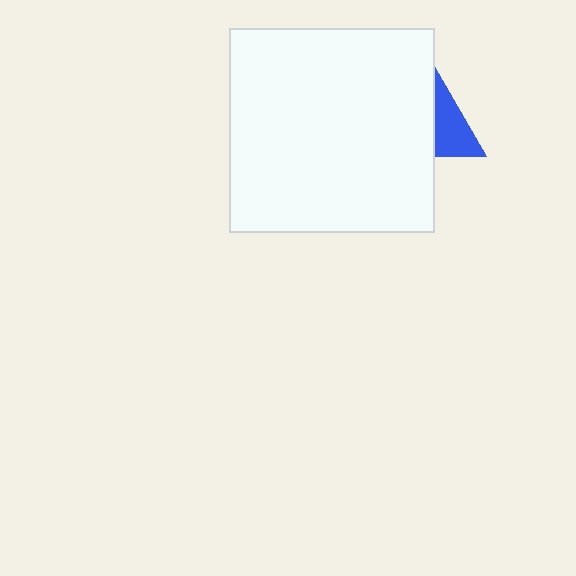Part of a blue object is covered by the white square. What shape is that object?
It is a triangle.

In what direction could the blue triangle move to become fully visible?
The blue triangle could move right. That would shift it out from behind the white square entirely.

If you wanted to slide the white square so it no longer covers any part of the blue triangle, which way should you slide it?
Slide it left — that is the most direct way to separate the two shapes.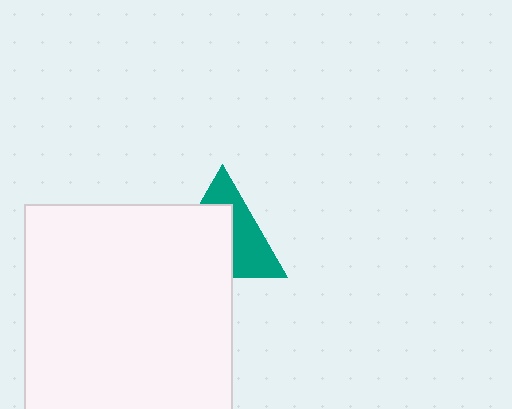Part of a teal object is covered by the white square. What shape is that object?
It is a triangle.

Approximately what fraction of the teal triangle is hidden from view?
Roughly 55% of the teal triangle is hidden behind the white square.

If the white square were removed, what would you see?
You would see the complete teal triangle.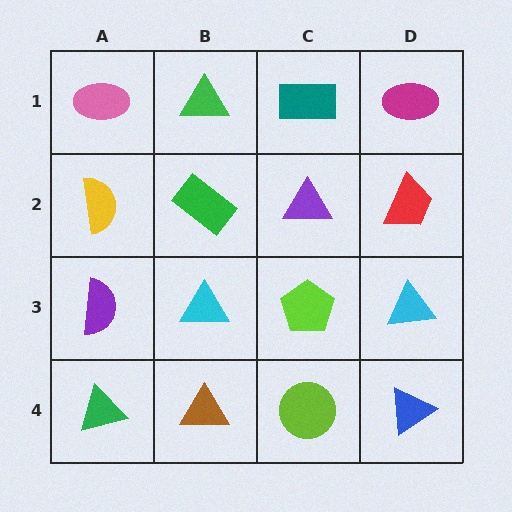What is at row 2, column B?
A green rectangle.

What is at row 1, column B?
A green triangle.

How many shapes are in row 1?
4 shapes.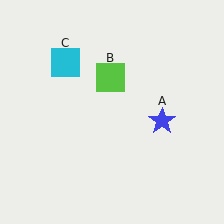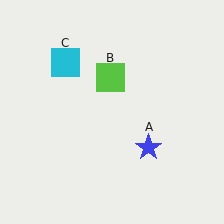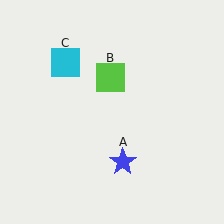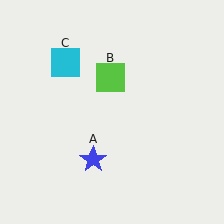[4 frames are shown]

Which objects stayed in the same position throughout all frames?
Lime square (object B) and cyan square (object C) remained stationary.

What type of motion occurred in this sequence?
The blue star (object A) rotated clockwise around the center of the scene.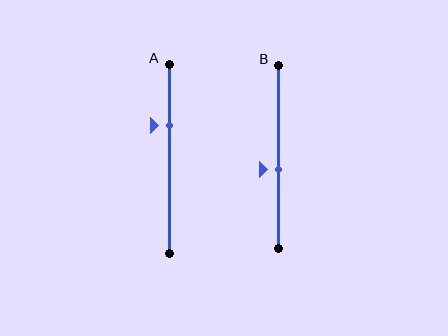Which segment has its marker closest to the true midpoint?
Segment B has its marker closest to the true midpoint.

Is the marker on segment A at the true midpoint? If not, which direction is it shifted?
No, the marker on segment A is shifted upward by about 18% of the segment length.